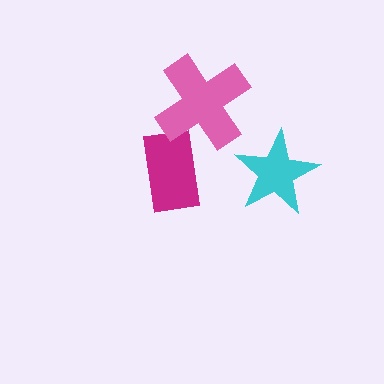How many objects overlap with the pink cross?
1 object overlaps with the pink cross.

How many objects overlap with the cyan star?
0 objects overlap with the cyan star.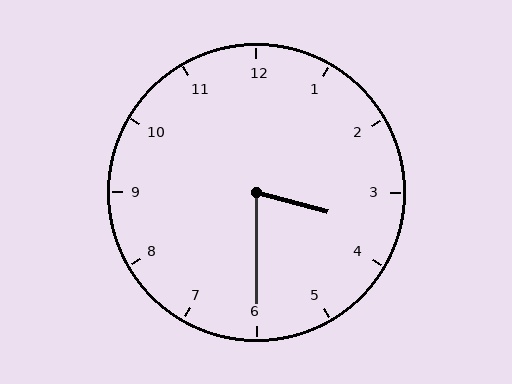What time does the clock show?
3:30.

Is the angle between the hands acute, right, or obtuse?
It is acute.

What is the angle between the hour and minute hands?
Approximately 75 degrees.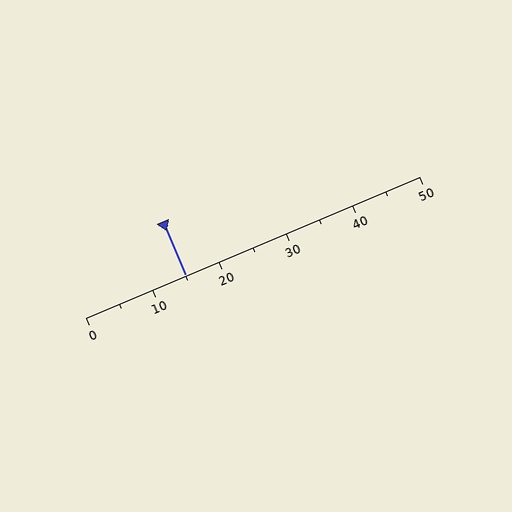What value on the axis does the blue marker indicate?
The marker indicates approximately 15.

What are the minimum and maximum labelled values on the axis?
The axis runs from 0 to 50.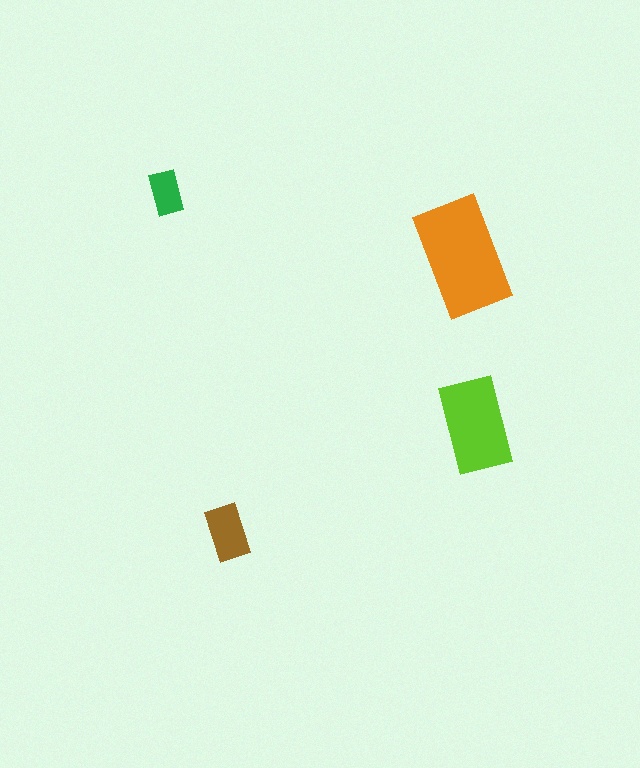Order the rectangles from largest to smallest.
the orange one, the lime one, the brown one, the green one.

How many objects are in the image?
There are 4 objects in the image.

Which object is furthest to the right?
The lime rectangle is rightmost.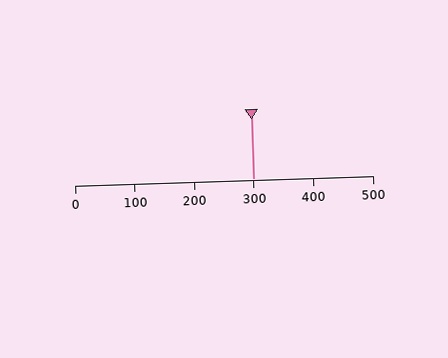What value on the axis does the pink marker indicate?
The marker indicates approximately 300.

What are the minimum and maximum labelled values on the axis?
The axis runs from 0 to 500.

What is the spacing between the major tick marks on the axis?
The major ticks are spaced 100 apart.